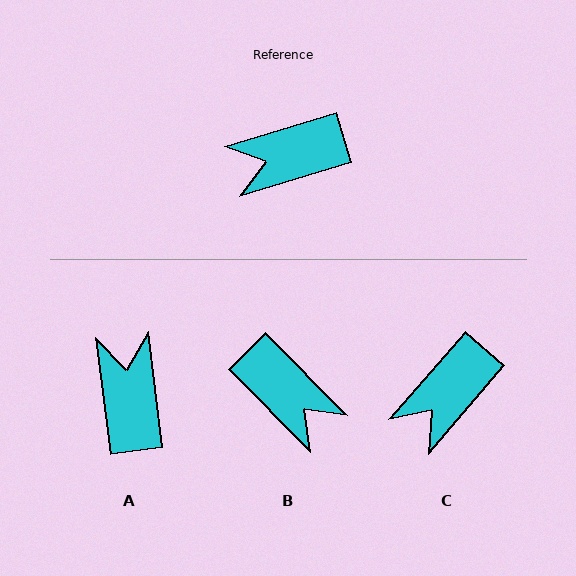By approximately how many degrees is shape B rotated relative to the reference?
Approximately 118 degrees counter-clockwise.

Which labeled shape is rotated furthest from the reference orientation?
B, about 118 degrees away.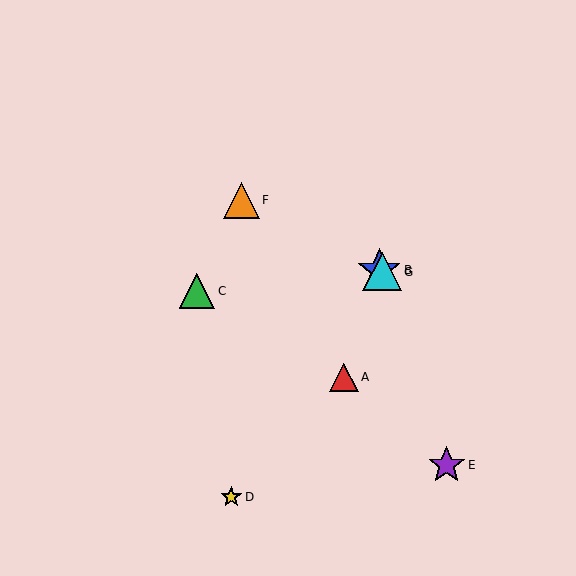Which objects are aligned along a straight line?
Objects B, F, G are aligned along a straight line.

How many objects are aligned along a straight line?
3 objects (B, F, G) are aligned along a straight line.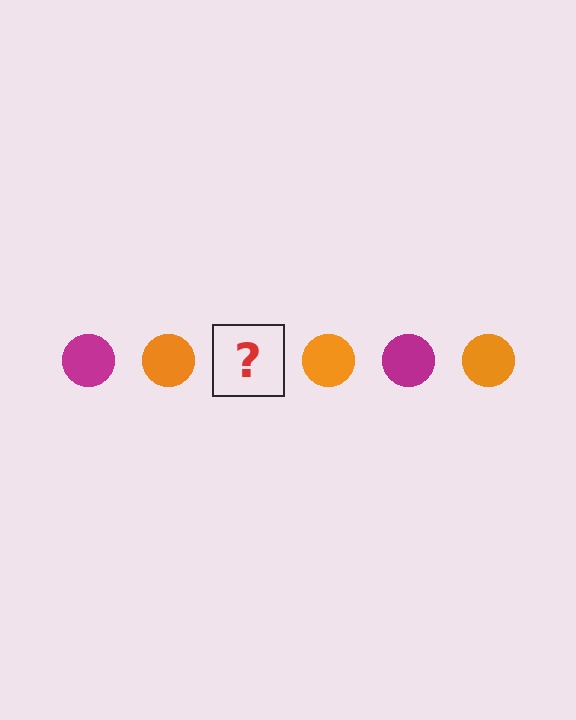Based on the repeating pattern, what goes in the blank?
The blank should be a magenta circle.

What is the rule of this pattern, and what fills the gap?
The rule is that the pattern cycles through magenta, orange circles. The gap should be filled with a magenta circle.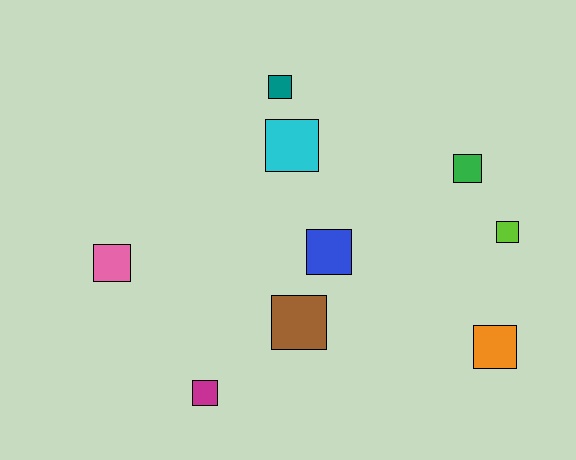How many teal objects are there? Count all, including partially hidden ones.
There is 1 teal object.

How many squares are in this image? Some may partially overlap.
There are 9 squares.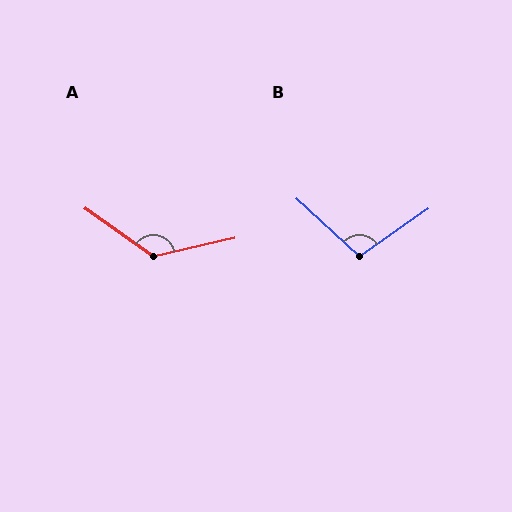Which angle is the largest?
A, at approximately 131 degrees.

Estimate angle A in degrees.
Approximately 131 degrees.